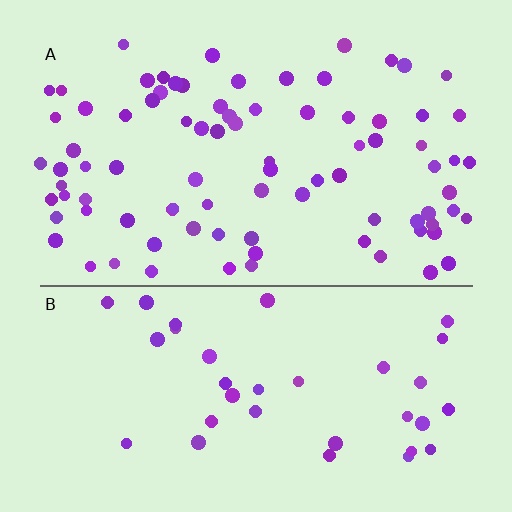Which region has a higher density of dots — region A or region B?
A (the top).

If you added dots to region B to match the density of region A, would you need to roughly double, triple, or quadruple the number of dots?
Approximately double.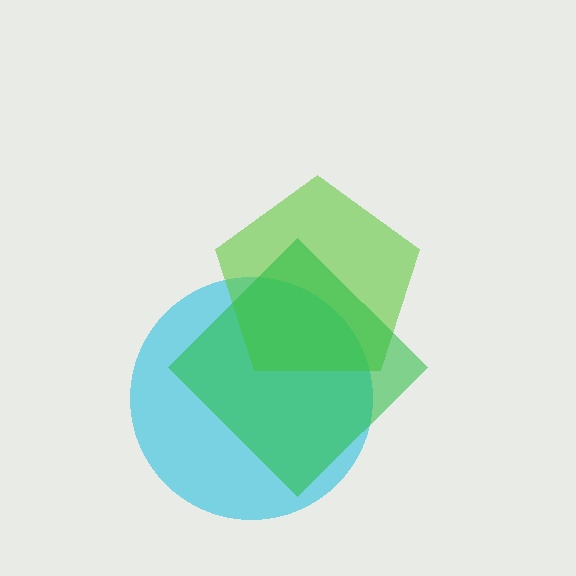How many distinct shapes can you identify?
There are 3 distinct shapes: a cyan circle, a lime pentagon, a green diamond.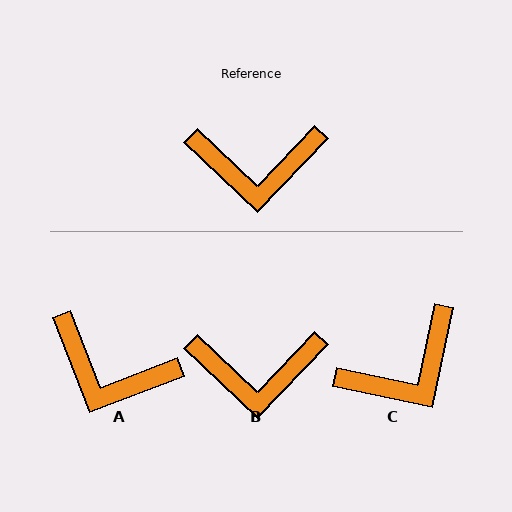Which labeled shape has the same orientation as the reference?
B.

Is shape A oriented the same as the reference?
No, it is off by about 26 degrees.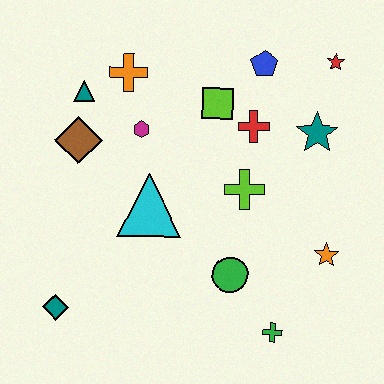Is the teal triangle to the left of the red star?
Yes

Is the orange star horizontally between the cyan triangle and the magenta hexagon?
No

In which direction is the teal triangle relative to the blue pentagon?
The teal triangle is to the left of the blue pentagon.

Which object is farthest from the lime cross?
The teal diamond is farthest from the lime cross.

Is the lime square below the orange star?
No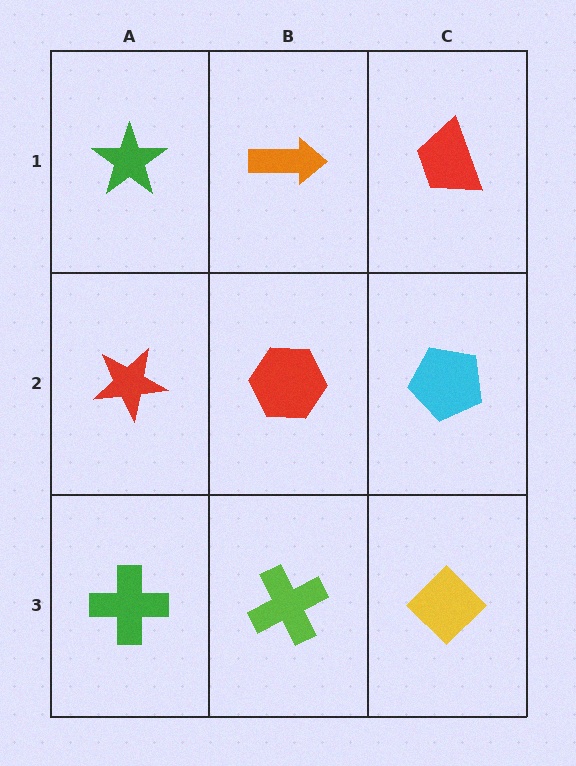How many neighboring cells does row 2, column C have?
3.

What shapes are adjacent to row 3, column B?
A red hexagon (row 2, column B), a green cross (row 3, column A), a yellow diamond (row 3, column C).